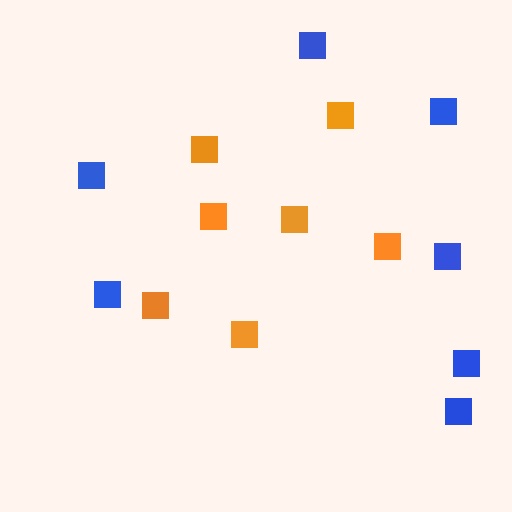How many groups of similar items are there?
There are 2 groups: one group of orange squares (7) and one group of blue squares (7).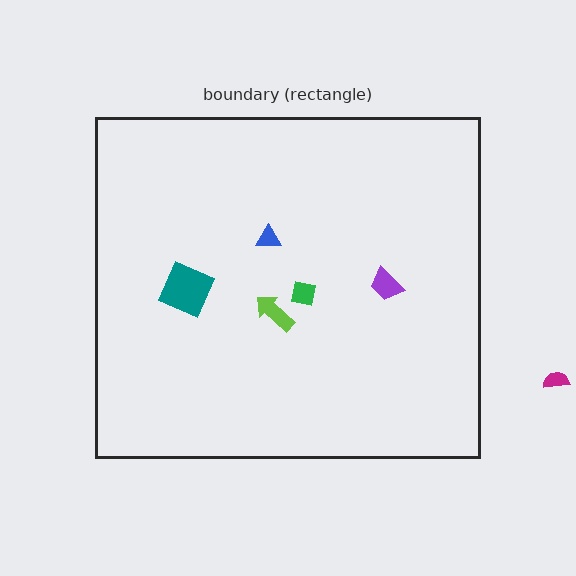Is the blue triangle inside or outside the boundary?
Inside.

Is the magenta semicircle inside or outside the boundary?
Outside.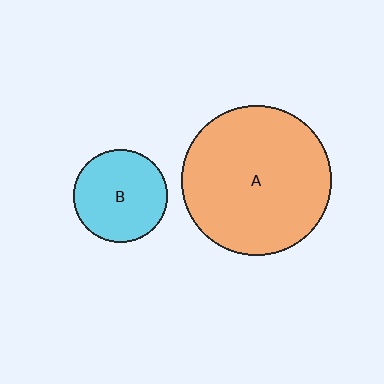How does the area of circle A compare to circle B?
Approximately 2.6 times.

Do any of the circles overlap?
No, none of the circles overlap.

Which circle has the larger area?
Circle A (orange).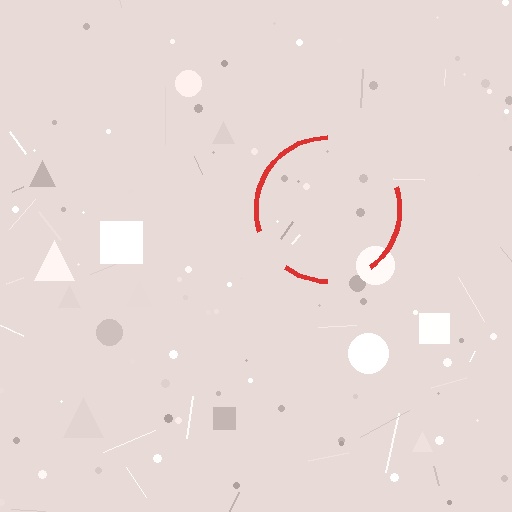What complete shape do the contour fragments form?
The contour fragments form a circle.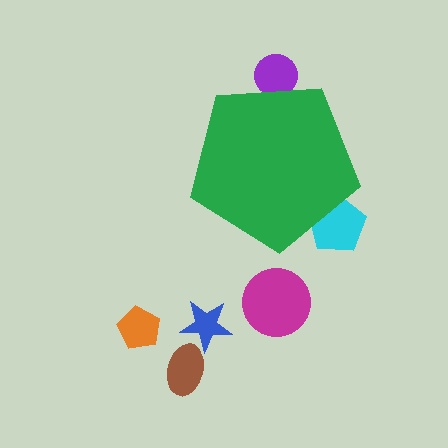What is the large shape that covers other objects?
A green pentagon.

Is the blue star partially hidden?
No, the blue star is fully visible.